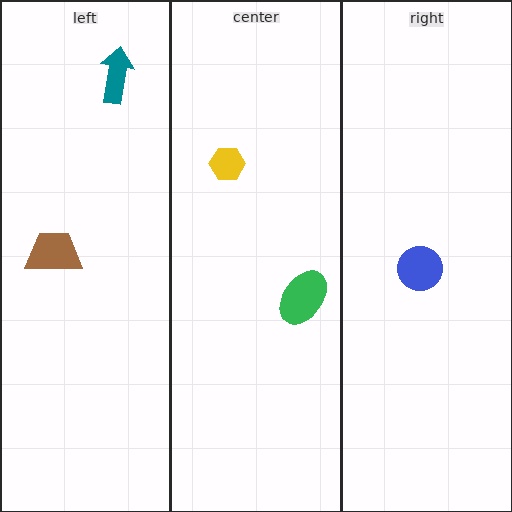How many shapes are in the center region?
2.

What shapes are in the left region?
The brown trapezoid, the teal arrow.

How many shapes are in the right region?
1.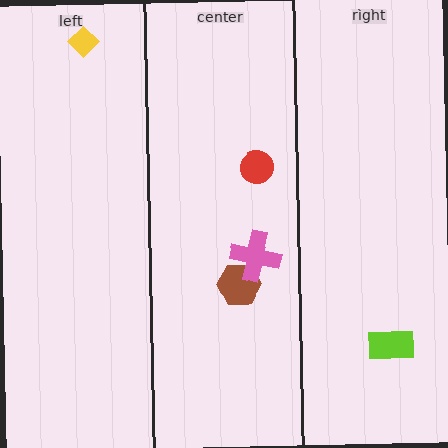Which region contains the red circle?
The center region.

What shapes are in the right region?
The lime rectangle.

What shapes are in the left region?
The yellow diamond.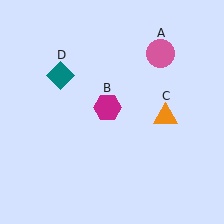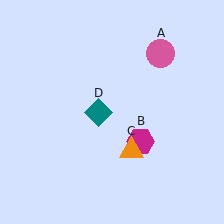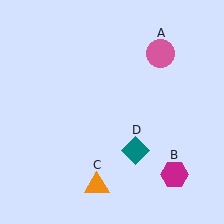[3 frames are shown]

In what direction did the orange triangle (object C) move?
The orange triangle (object C) moved down and to the left.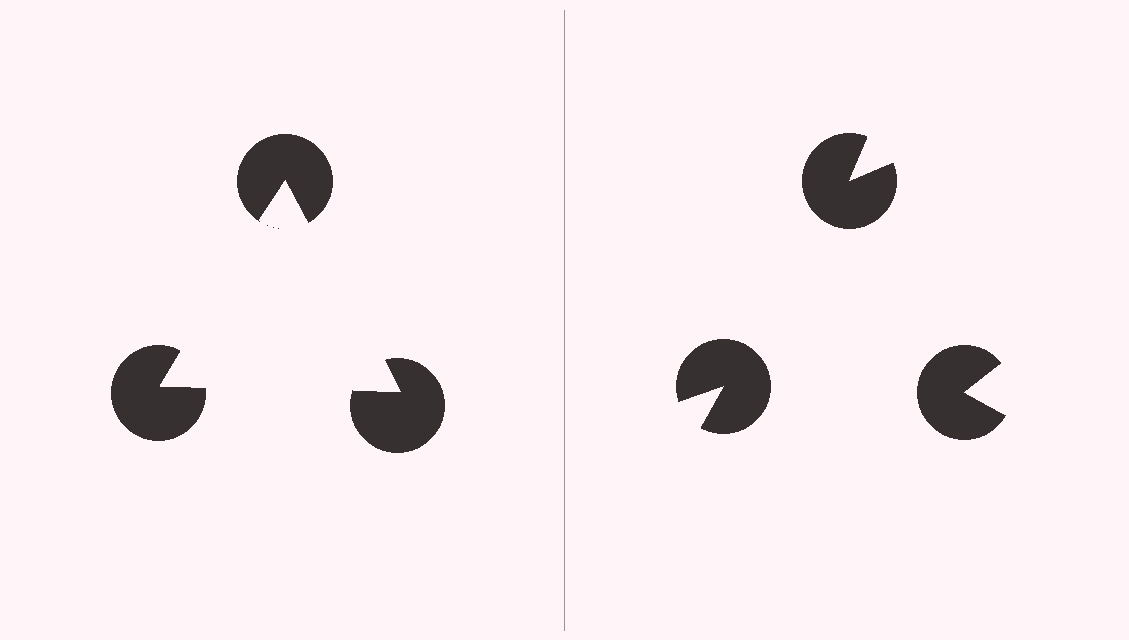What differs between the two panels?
The pac-man discs are positioned identically on both sides; only the wedge orientations differ. On the left they align to a triangle; on the right they are misaligned.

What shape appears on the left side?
An illusory triangle.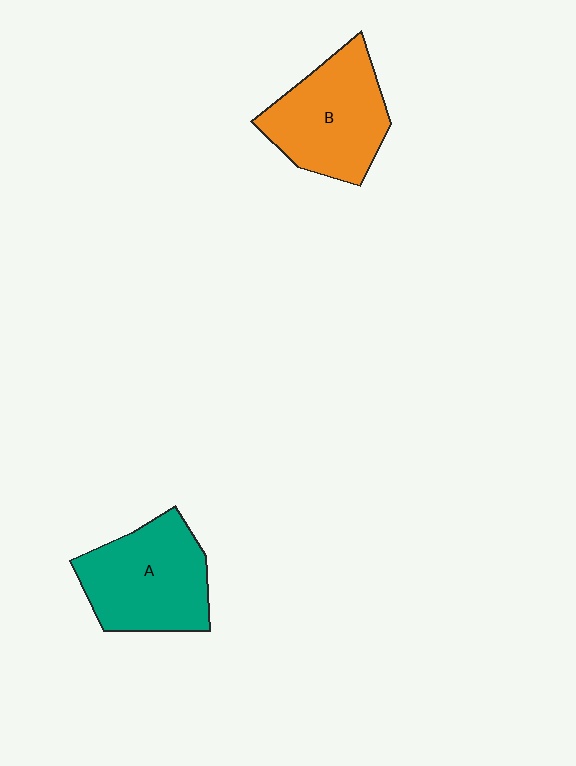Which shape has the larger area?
Shape A (teal).